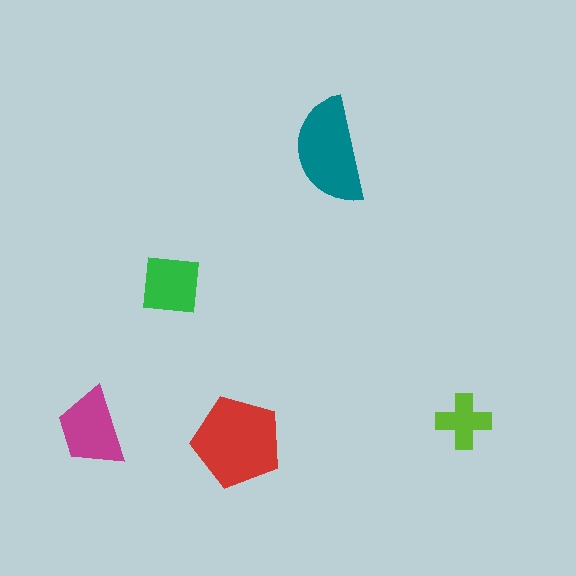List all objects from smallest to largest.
The lime cross, the green square, the magenta trapezoid, the teal semicircle, the red pentagon.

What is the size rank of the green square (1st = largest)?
4th.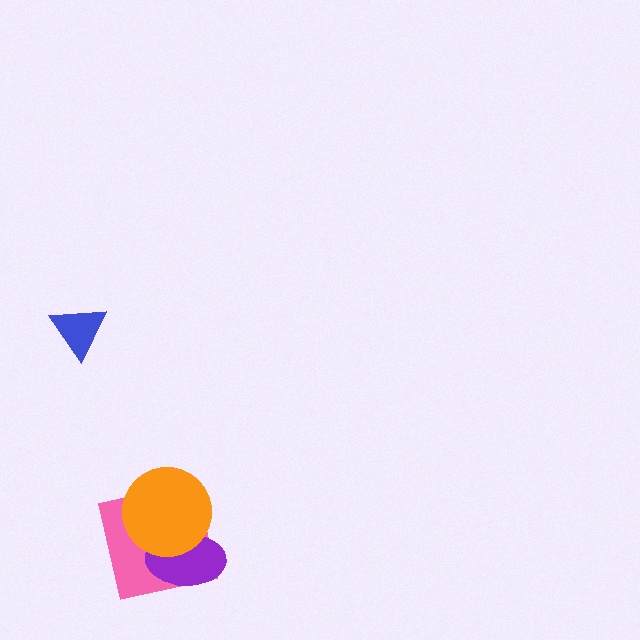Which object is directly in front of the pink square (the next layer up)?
The purple ellipse is directly in front of the pink square.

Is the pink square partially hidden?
Yes, it is partially covered by another shape.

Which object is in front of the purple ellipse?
The orange circle is in front of the purple ellipse.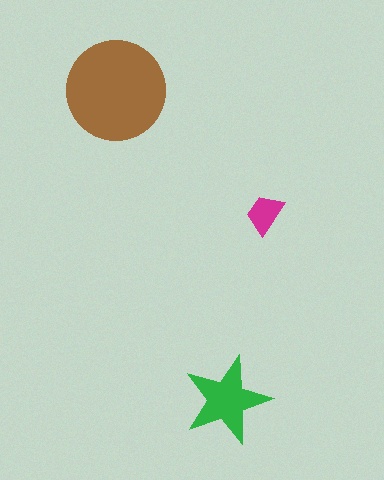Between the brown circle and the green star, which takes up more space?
The brown circle.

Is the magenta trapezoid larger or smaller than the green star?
Smaller.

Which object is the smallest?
The magenta trapezoid.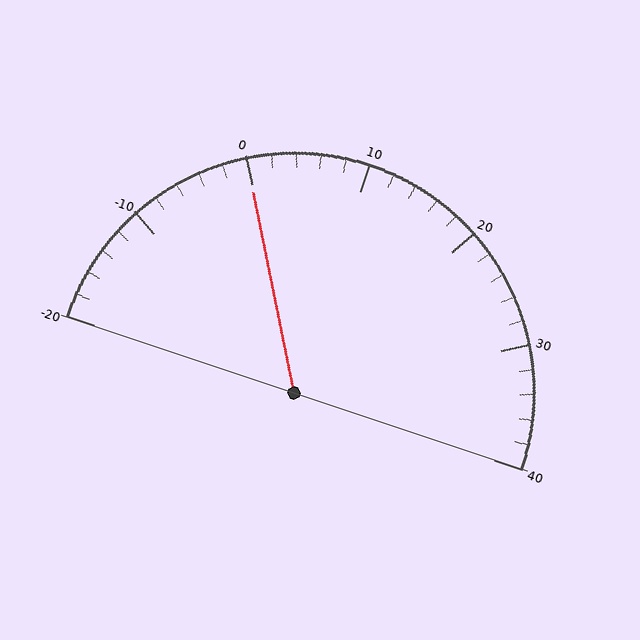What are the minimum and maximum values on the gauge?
The gauge ranges from -20 to 40.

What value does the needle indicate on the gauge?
The needle indicates approximately 0.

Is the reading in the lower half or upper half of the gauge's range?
The reading is in the lower half of the range (-20 to 40).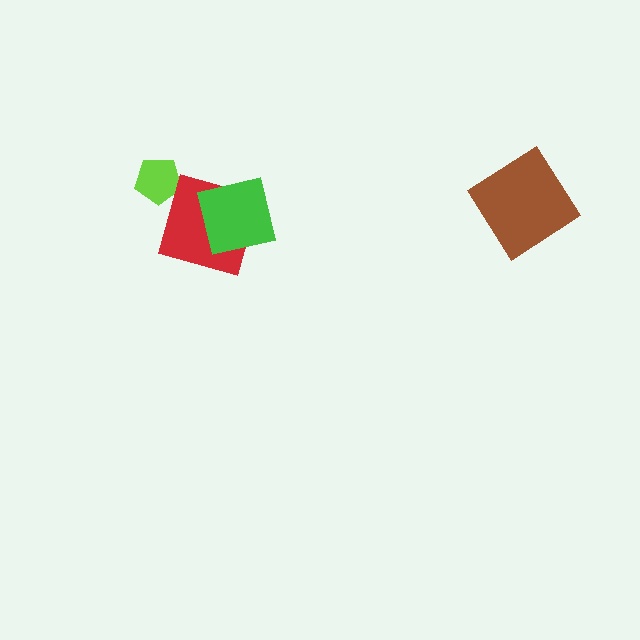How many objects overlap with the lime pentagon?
0 objects overlap with the lime pentagon.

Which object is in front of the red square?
The green square is in front of the red square.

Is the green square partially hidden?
No, no other shape covers it.